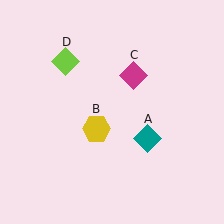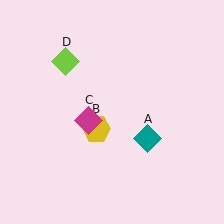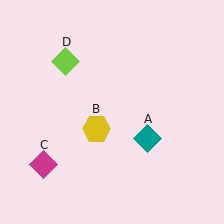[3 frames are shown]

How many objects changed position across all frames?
1 object changed position: magenta diamond (object C).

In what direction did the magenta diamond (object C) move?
The magenta diamond (object C) moved down and to the left.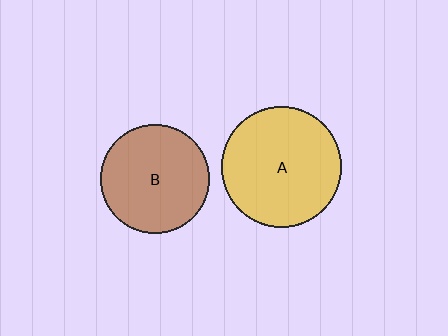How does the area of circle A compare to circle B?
Approximately 1.2 times.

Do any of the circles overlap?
No, none of the circles overlap.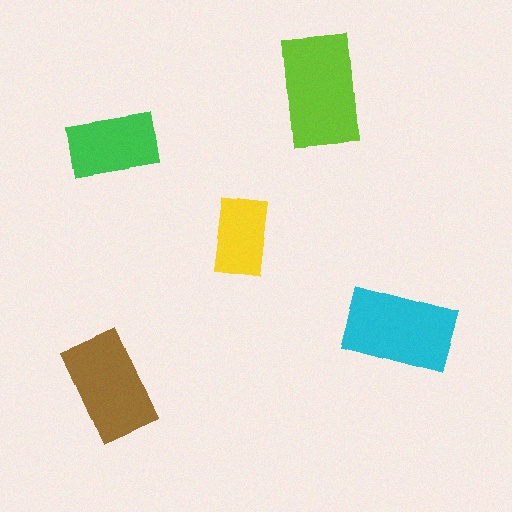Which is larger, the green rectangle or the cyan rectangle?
The cyan one.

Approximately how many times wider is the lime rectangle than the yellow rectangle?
About 1.5 times wider.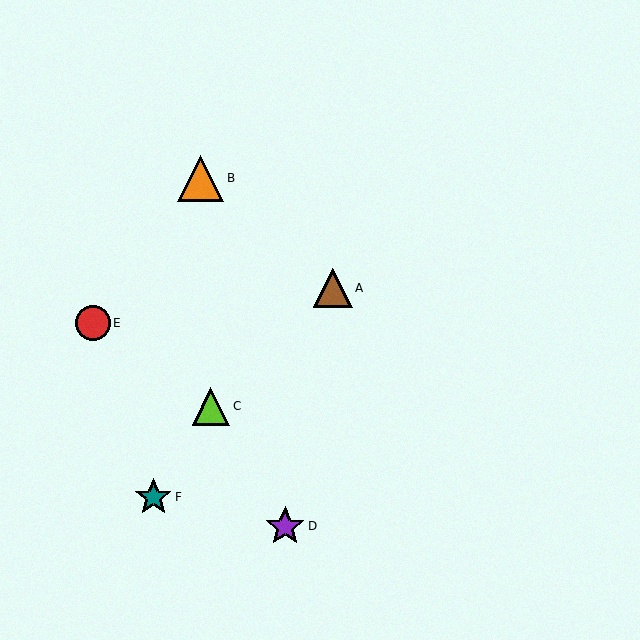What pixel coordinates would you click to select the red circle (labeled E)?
Click at (93, 323) to select the red circle E.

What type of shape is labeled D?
Shape D is a purple star.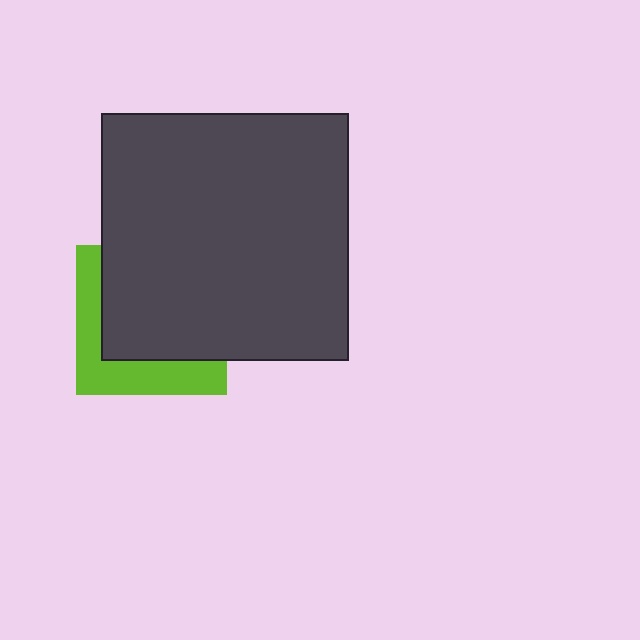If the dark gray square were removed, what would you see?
You would see the complete lime square.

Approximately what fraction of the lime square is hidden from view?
Roughly 64% of the lime square is hidden behind the dark gray square.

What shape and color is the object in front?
The object in front is a dark gray square.